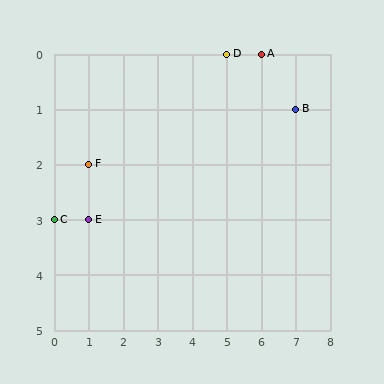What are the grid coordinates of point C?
Point C is at grid coordinates (0, 3).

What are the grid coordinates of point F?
Point F is at grid coordinates (1, 2).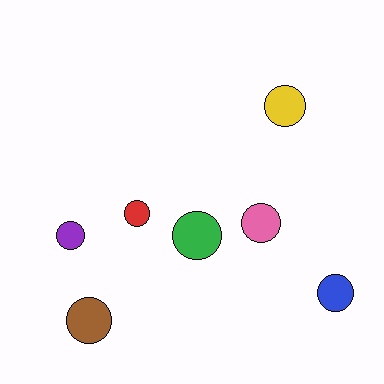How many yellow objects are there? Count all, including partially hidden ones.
There is 1 yellow object.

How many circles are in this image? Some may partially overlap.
There are 7 circles.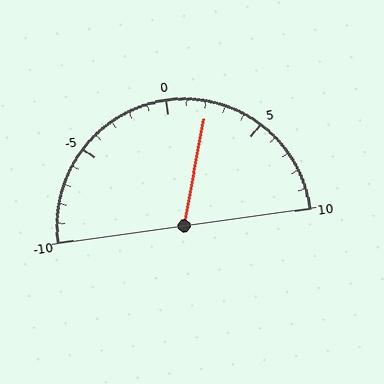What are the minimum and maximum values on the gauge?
The gauge ranges from -10 to 10.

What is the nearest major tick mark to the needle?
The nearest major tick mark is 0.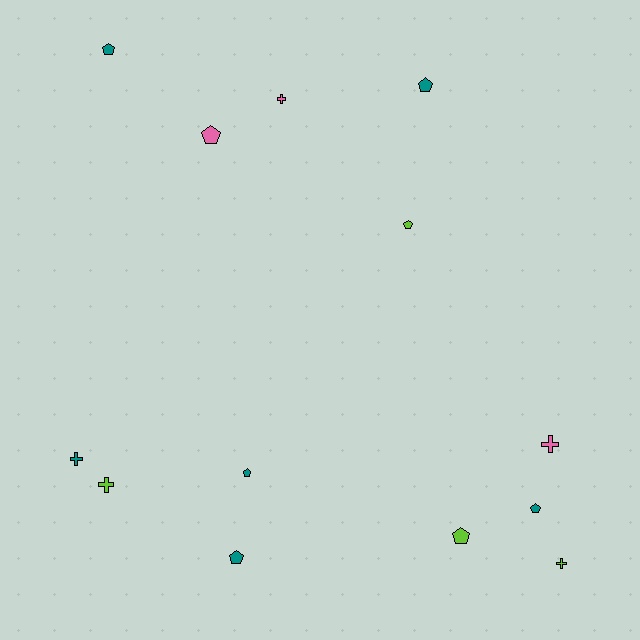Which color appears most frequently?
Teal, with 6 objects.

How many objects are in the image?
There are 13 objects.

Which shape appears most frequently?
Pentagon, with 8 objects.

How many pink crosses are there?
There are 2 pink crosses.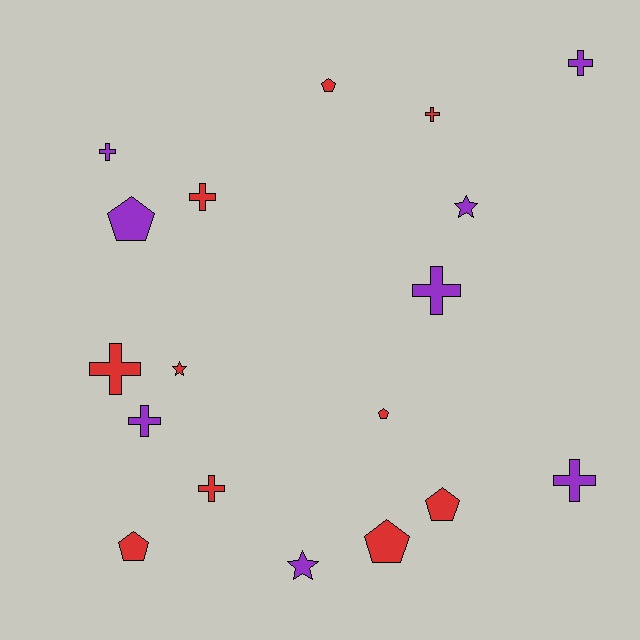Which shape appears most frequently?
Cross, with 9 objects.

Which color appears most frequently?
Red, with 10 objects.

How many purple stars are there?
There are 2 purple stars.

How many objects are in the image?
There are 18 objects.